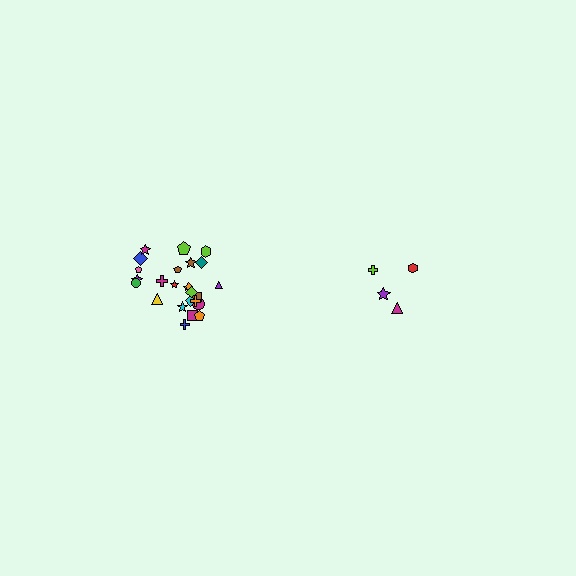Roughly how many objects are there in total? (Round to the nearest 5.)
Roughly 30 objects in total.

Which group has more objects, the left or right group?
The left group.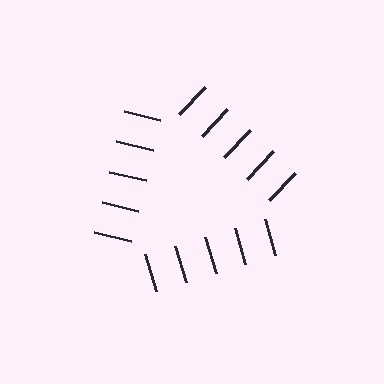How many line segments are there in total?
15 — 5 along each of the 3 edges.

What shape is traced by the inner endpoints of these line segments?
An illusory triangle — the line segments terminate on its edges but no continuous stroke is drawn.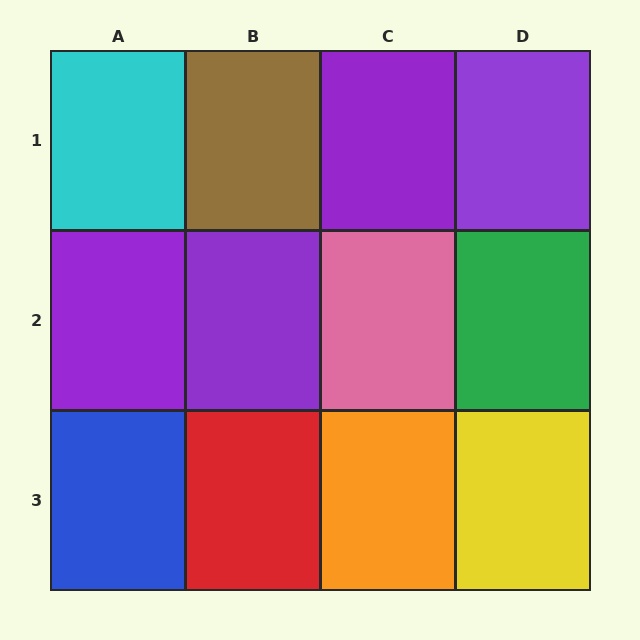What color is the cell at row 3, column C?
Orange.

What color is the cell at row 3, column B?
Red.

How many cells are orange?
1 cell is orange.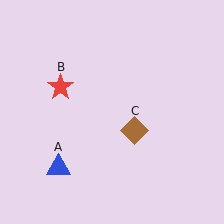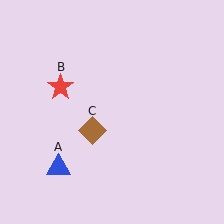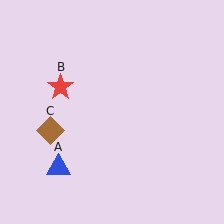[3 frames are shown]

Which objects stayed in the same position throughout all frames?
Blue triangle (object A) and red star (object B) remained stationary.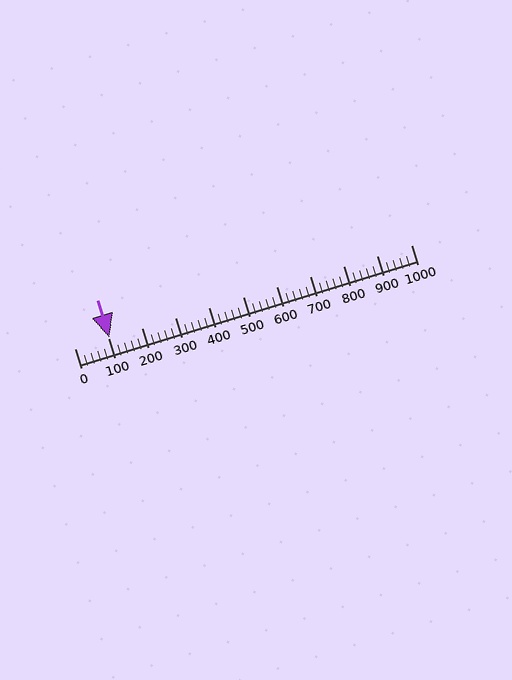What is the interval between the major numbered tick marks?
The major tick marks are spaced 100 units apart.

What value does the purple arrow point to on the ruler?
The purple arrow points to approximately 104.